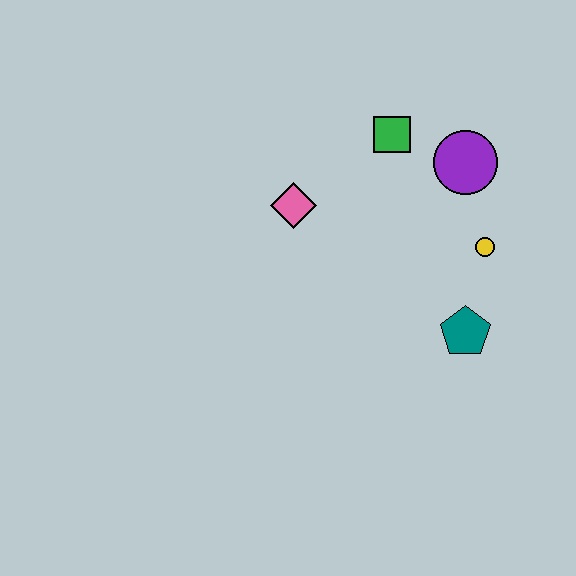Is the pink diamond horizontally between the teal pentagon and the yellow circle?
No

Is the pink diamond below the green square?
Yes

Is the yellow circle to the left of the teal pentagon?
No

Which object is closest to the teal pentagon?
The yellow circle is closest to the teal pentagon.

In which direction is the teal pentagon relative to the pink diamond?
The teal pentagon is to the right of the pink diamond.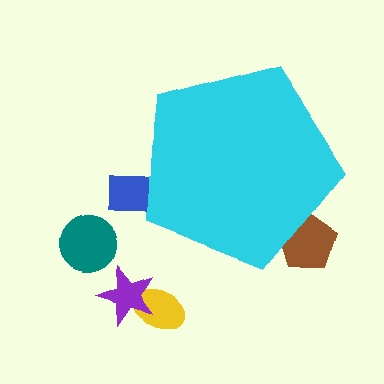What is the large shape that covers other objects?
A cyan pentagon.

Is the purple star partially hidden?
No, the purple star is fully visible.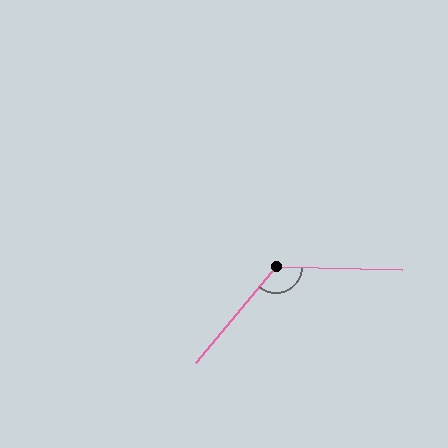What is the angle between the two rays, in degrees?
Approximately 128 degrees.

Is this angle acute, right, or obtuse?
It is obtuse.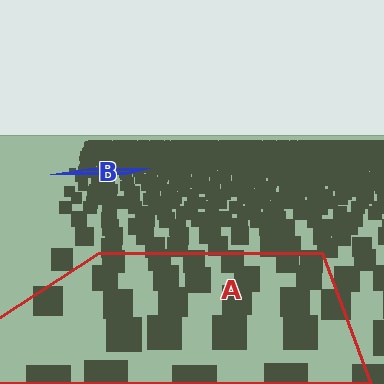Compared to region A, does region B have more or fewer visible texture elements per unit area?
Region B has more texture elements per unit area — they are packed more densely because it is farther away.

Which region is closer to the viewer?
Region A is closer. The texture elements there are larger and more spread out.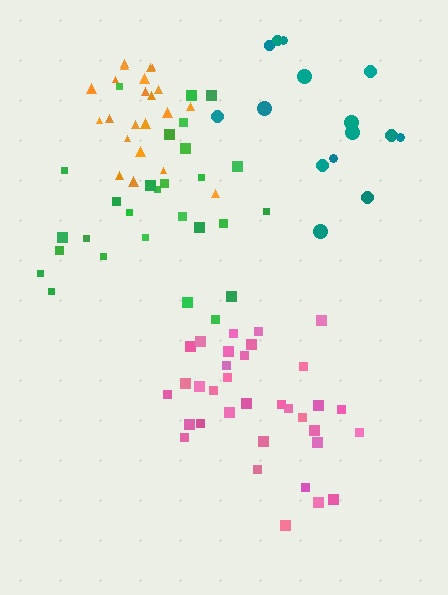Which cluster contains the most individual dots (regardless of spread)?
Pink (34).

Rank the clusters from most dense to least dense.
orange, pink, green, teal.